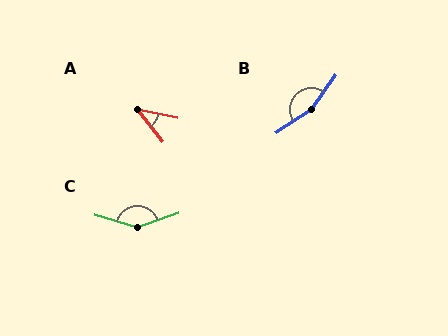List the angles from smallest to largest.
A (40°), C (143°), B (159°).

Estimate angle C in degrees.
Approximately 143 degrees.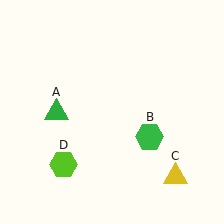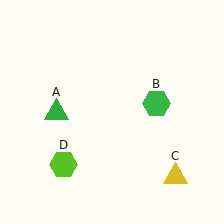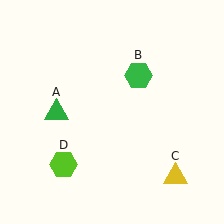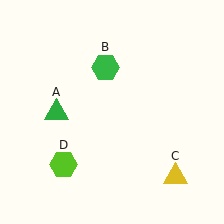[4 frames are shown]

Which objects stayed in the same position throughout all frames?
Green triangle (object A) and yellow triangle (object C) and lime hexagon (object D) remained stationary.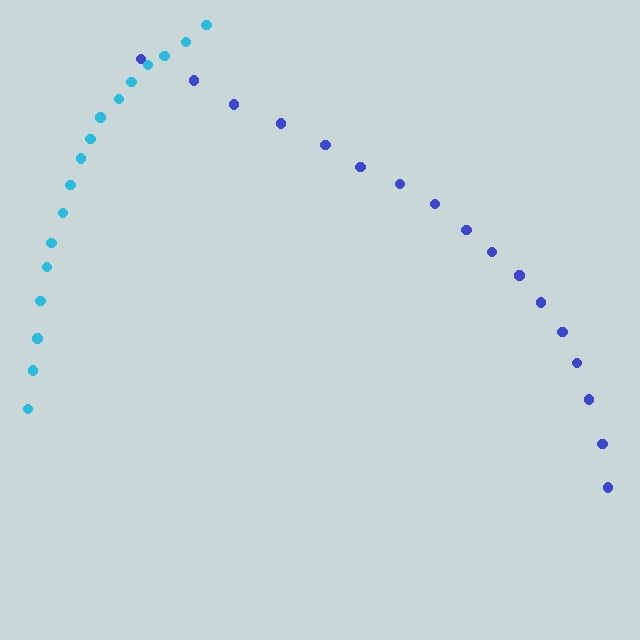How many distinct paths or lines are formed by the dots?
There are 2 distinct paths.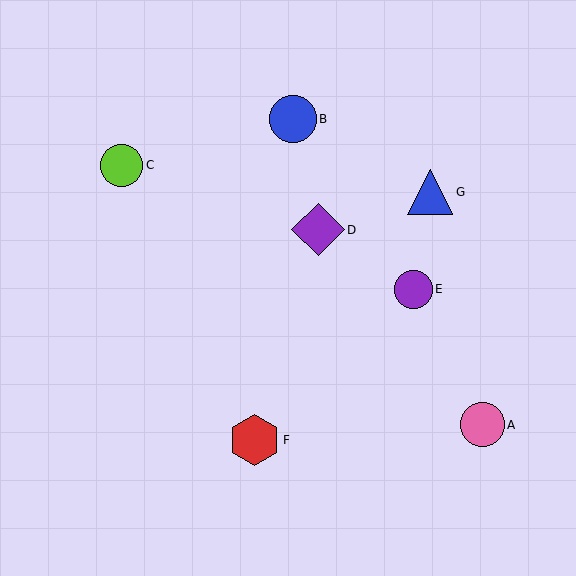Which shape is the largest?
The purple diamond (labeled D) is the largest.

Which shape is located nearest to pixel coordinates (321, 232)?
The purple diamond (labeled D) at (318, 230) is nearest to that location.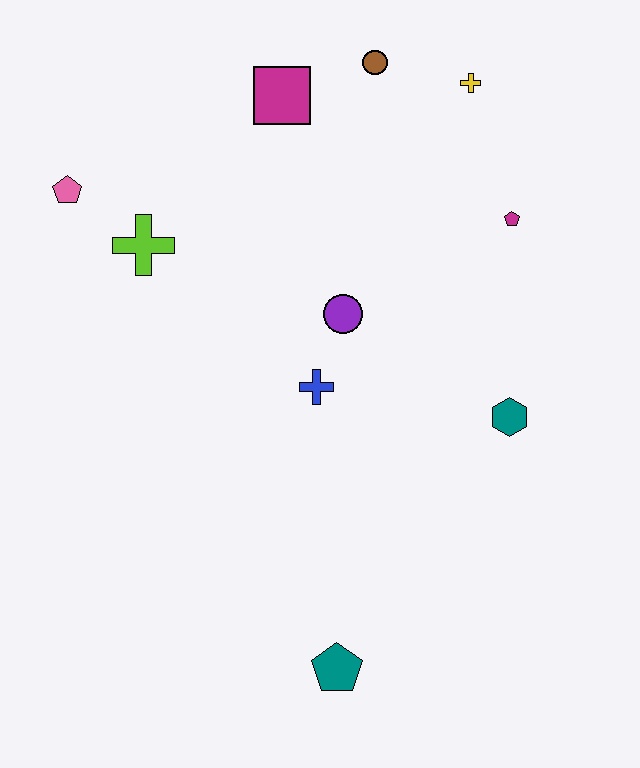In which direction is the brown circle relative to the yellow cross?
The brown circle is to the left of the yellow cross.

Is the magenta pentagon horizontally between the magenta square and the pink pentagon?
No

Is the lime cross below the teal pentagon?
No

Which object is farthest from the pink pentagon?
The teal pentagon is farthest from the pink pentagon.